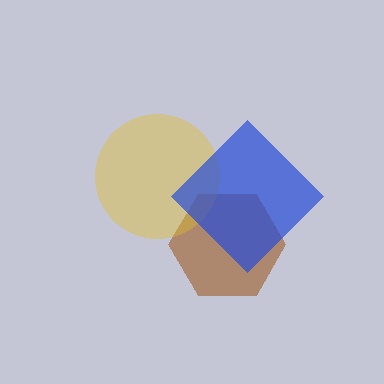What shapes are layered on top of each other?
The layered shapes are: a brown hexagon, a yellow circle, a blue diamond.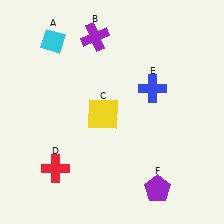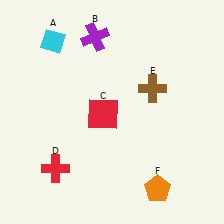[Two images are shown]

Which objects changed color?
C changed from yellow to red. E changed from blue to brown. F changed from purple to orange.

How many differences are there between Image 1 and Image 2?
There are 3 differences between the two images.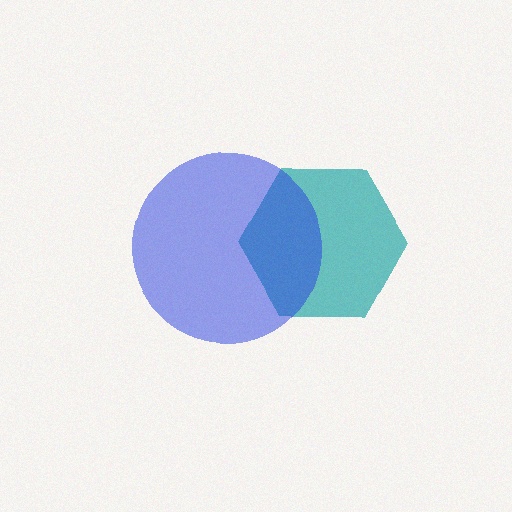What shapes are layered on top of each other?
The layered shapes are: a teal hexagon, a blue circle.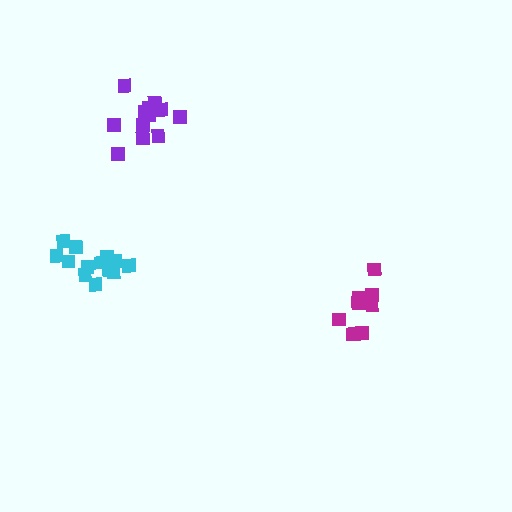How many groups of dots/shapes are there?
There are 3 groups.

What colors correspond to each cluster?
The clusters are colored: cyan, purple, magenta.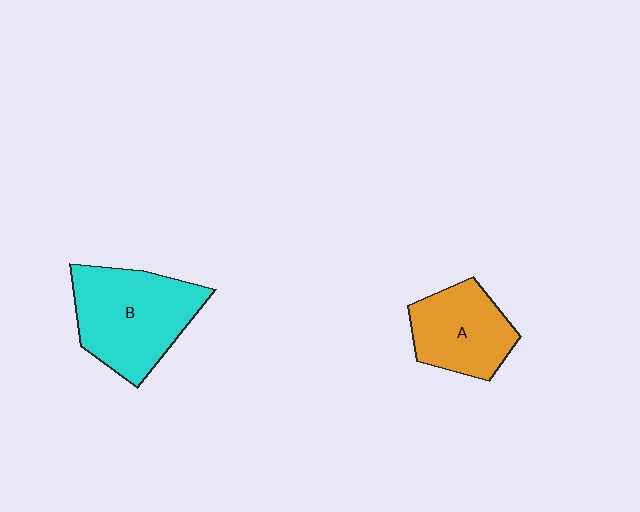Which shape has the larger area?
Shape B (cyan).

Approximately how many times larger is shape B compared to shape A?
Approximately 1.4 times.